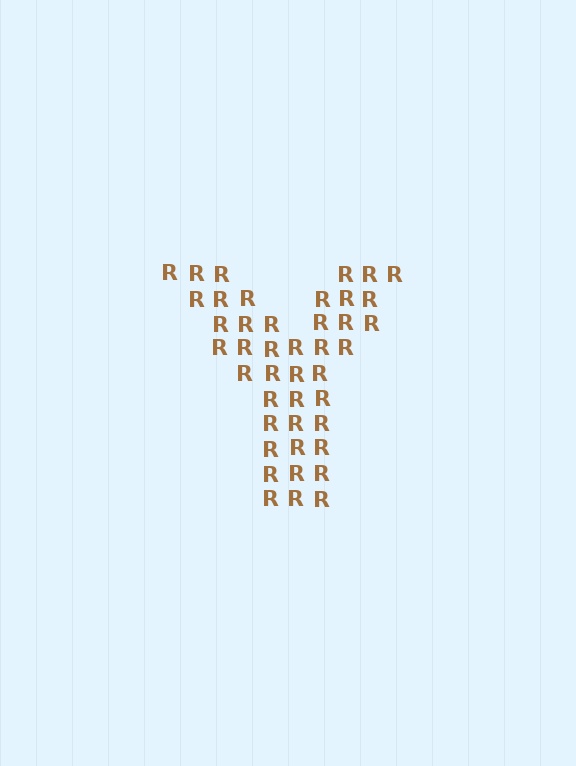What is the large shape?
The large shape is the letter Y.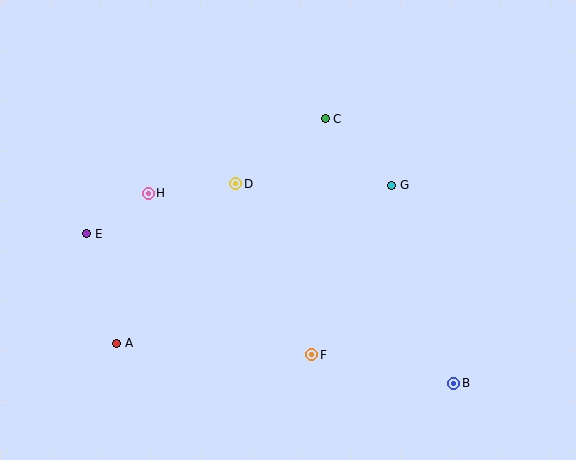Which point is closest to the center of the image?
Point D at (236, 184) is closest to the center.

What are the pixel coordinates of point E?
Point E is at (87, 234).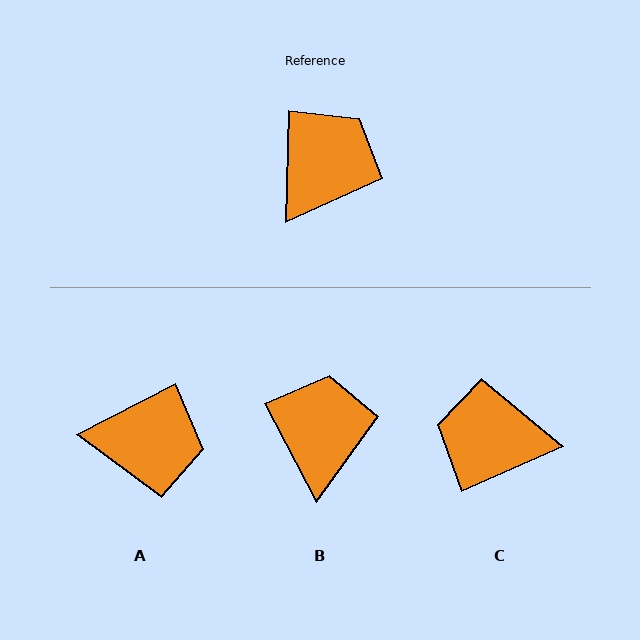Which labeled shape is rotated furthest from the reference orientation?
C, about 115 degrees away.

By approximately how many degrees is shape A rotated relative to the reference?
Approximately 61 degrees clockwise.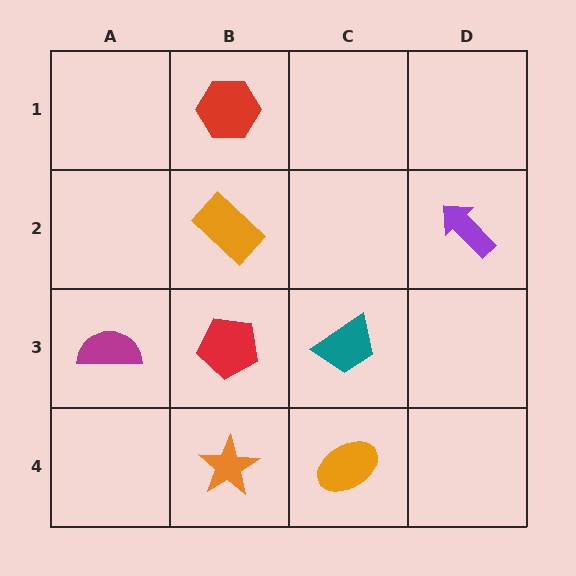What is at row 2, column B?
An orange rectangle.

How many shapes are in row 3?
3 shapes.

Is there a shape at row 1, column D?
No, that cell is empty.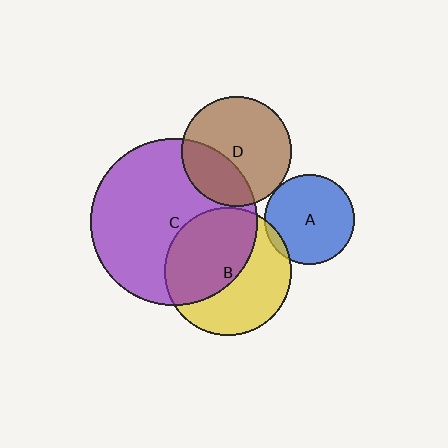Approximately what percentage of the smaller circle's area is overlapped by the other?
Approximately 5%.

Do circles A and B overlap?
Yes.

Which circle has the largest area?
Circle C (purple).